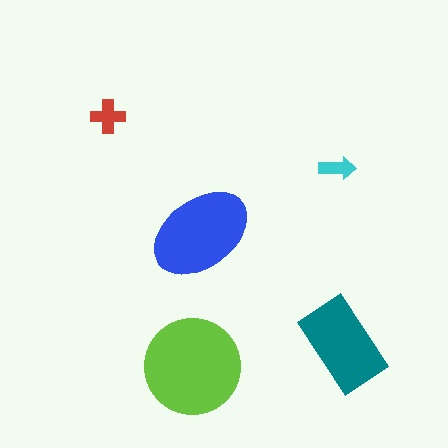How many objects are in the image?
There are 5 objects in the image.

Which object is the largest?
The lime circle.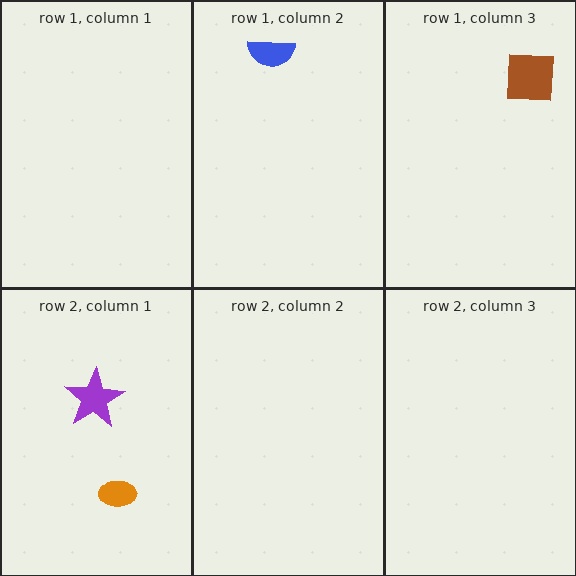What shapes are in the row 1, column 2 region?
The blue semicircle.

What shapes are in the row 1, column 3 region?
The brown square.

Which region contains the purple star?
The row 2, column 1 region.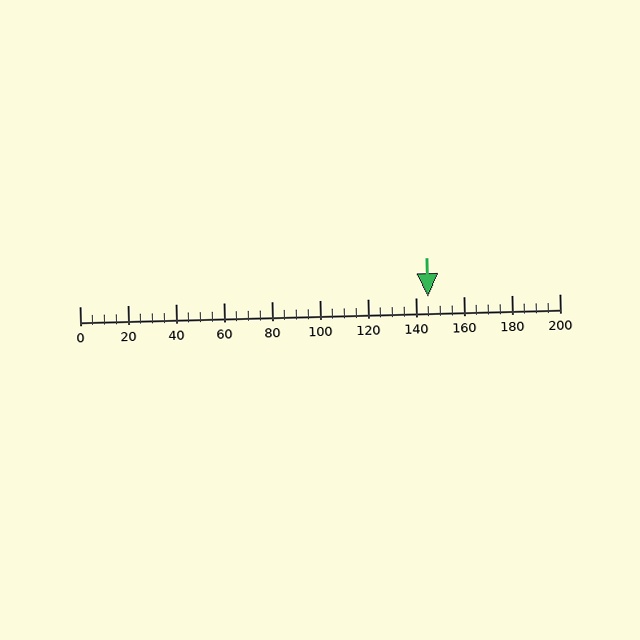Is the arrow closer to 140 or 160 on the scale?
The arrow is closer to 140.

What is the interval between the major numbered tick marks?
The major tick marks are spaced 20 units apart.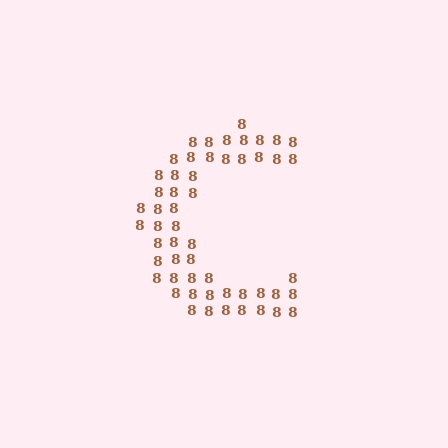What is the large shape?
The large shape is the letter C.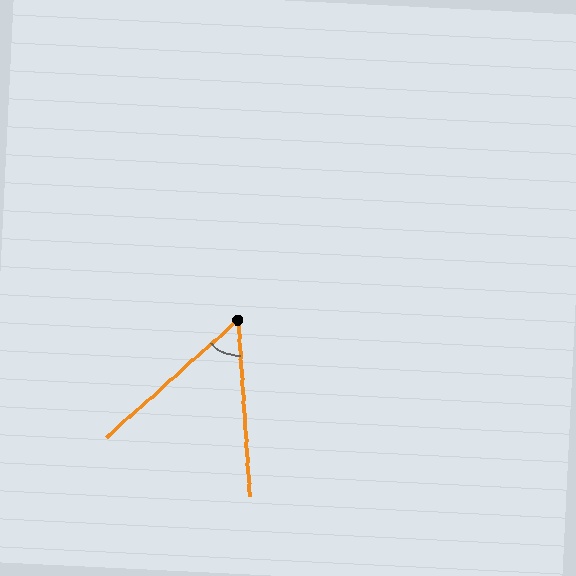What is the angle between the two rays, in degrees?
Approximately 52 degrees.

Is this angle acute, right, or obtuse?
It is acute.